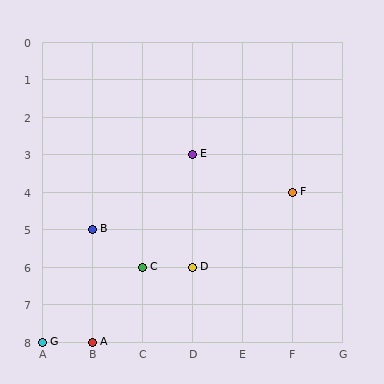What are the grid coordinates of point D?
Point D is at grid coordinates (D, 6).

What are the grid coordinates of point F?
Point F is at grid coordinates (F, 4).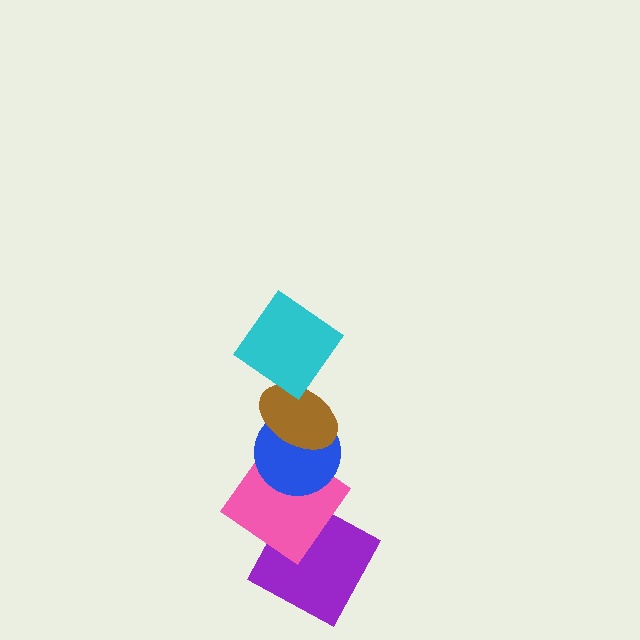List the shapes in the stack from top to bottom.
From top to bottom: the cyan diamond, the brown ellipse, the blue circle, the pink diamond, the purple square.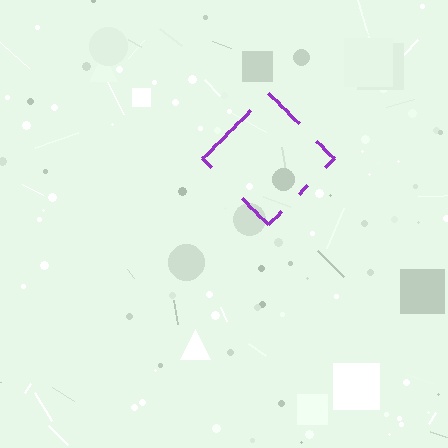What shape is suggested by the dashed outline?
The dashed outline suggests a diamond.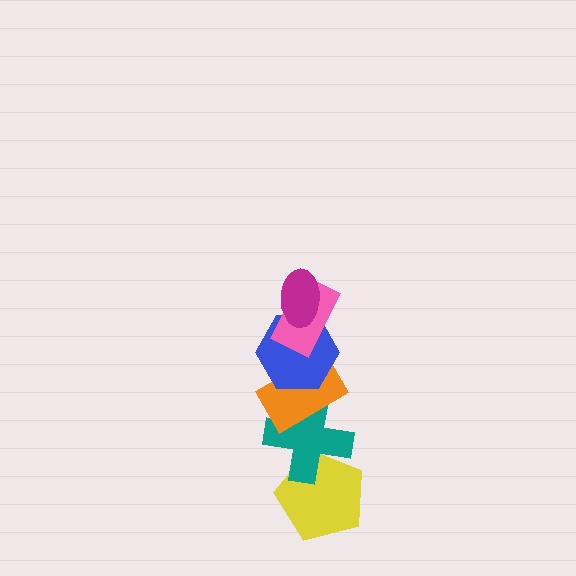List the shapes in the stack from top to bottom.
From top to bottom: the magenta ellipse, the pink rectangle, the blue hexagon, the orange rectangle, the teal cross, the yellow pentagon.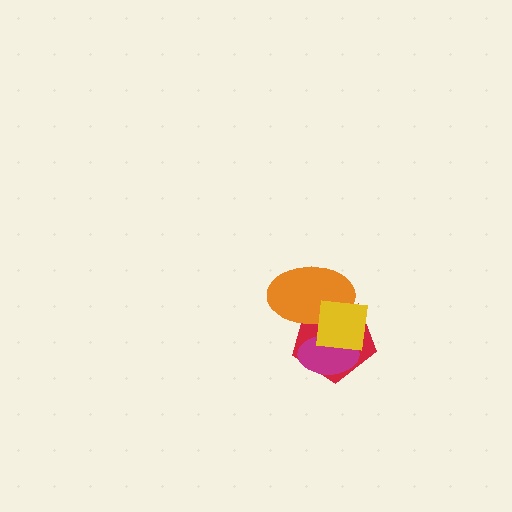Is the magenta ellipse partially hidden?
Yes, it is partially covered by another shape.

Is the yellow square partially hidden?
No, no other shape covers it.